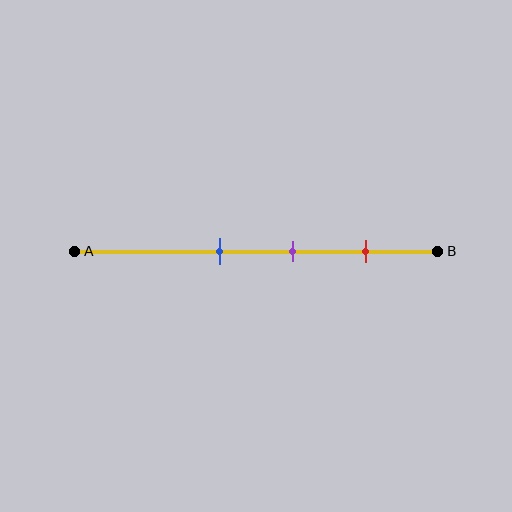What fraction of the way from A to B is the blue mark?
The blue mark is approximately 40% (0.4) of the way from A to B.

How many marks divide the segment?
There are 3 marks dividing the segment.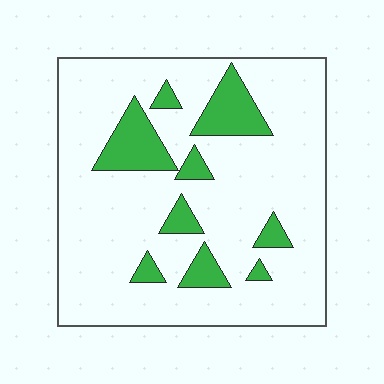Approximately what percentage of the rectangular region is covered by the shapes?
Approximately 15%.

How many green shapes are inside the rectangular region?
9.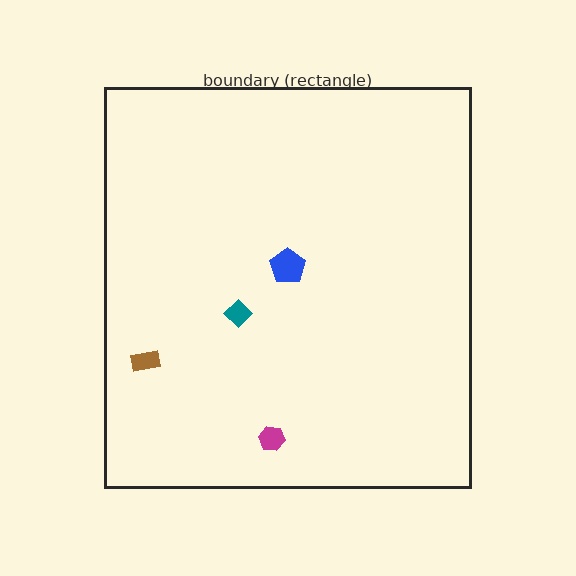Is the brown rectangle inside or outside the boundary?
Inside.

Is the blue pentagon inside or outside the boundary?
Inside.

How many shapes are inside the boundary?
4 inside, 0 outside.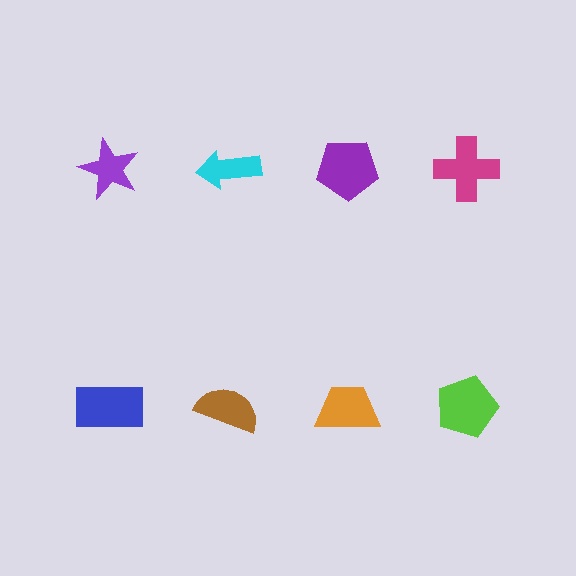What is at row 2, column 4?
A lime pentagon.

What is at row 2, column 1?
A blue rectangle.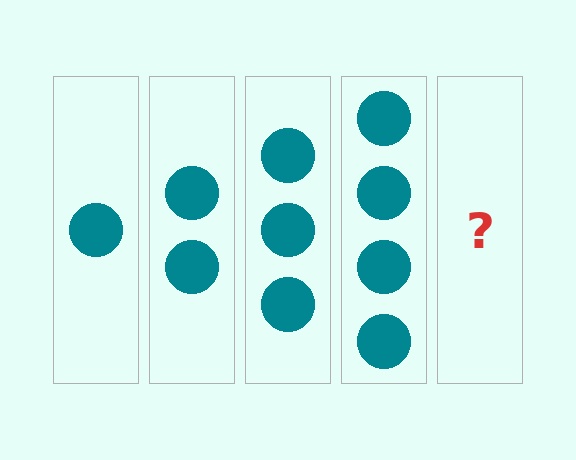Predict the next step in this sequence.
The next step is 5 circles.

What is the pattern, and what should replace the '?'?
The pattern is that each step adds one more circle. The '?' should be 5 circles.